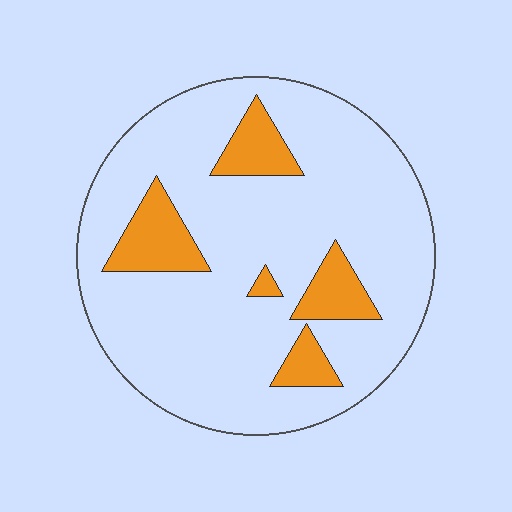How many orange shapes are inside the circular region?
5.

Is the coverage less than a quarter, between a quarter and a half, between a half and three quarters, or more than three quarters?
Less than a quarter.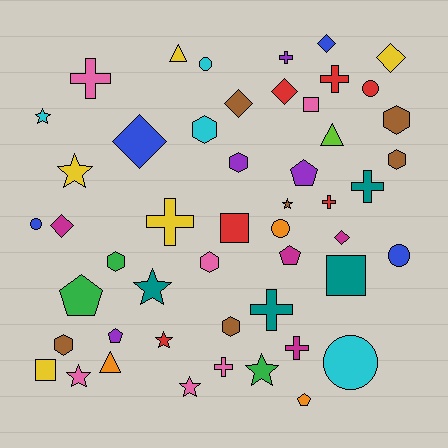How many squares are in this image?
There are 4 squares.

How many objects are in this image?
There are 50 objects.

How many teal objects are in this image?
There are 4 teal objects.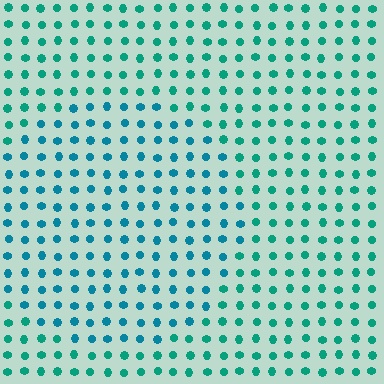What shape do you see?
I see a circle.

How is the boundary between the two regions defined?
The boundary is defined purely by a slight shift in hue (about 25 degrees). Spacing, size, and orientation are identical on both sides.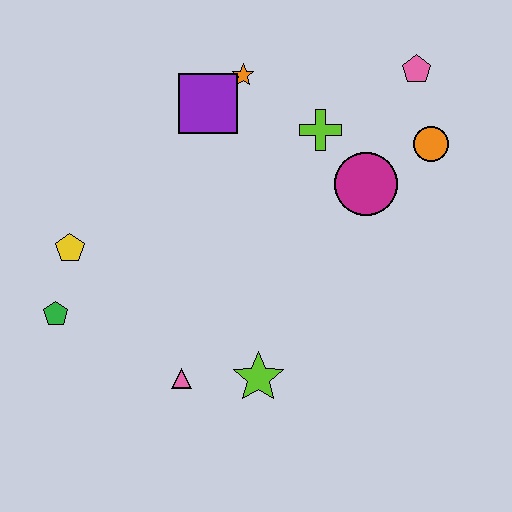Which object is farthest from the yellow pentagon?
The pink pentagon is farthest from the yellow pentagon.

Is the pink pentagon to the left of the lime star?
No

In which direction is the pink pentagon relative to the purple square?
The pink pentagon is to the right of the purple square.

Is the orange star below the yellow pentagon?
No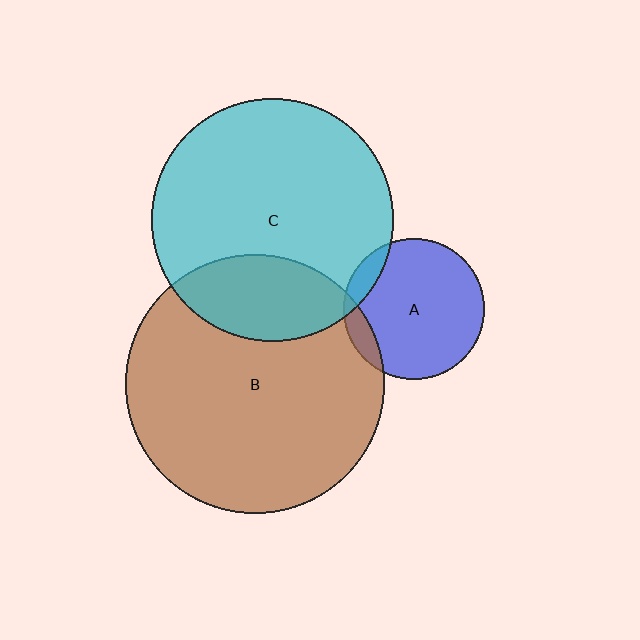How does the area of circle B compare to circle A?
Approximately 3.4 times.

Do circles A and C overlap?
Yes.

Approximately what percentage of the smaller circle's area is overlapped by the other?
Approximately 10%.